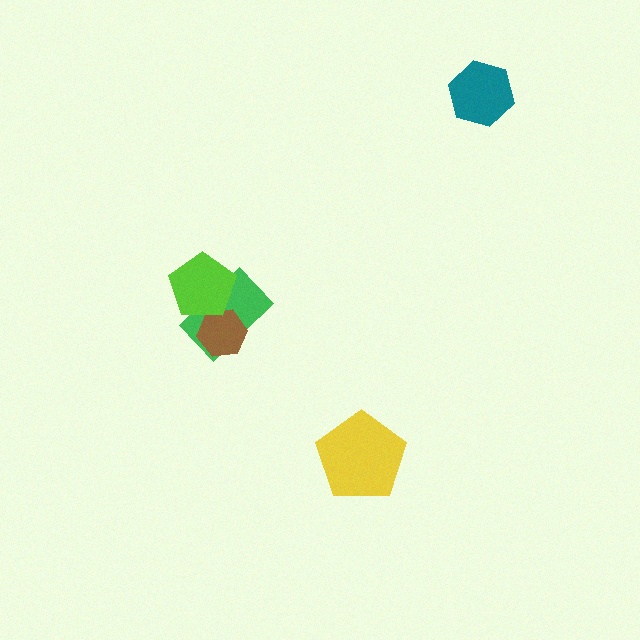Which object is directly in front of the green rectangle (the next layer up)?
The brown hexagon is directly in front of the green rectangle.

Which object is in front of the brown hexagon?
The lime pentagon is in front of the brown hexagon.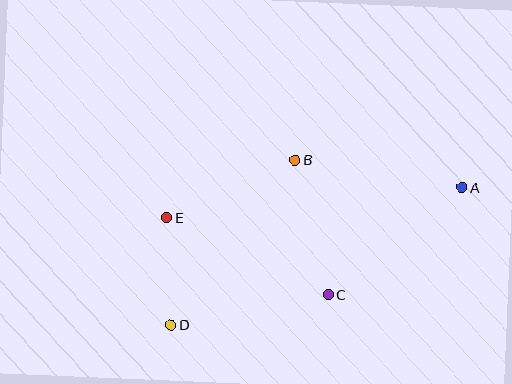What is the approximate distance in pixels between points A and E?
The distance between A and E is approximately 297 pixels.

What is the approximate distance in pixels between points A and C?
The distance between A and C is approximately 172 pixels.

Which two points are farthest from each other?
Points A and D are farthest from each other.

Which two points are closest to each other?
Points D and E are closest to each other.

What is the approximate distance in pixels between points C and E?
The distance between C and E is approximately 179 pixels.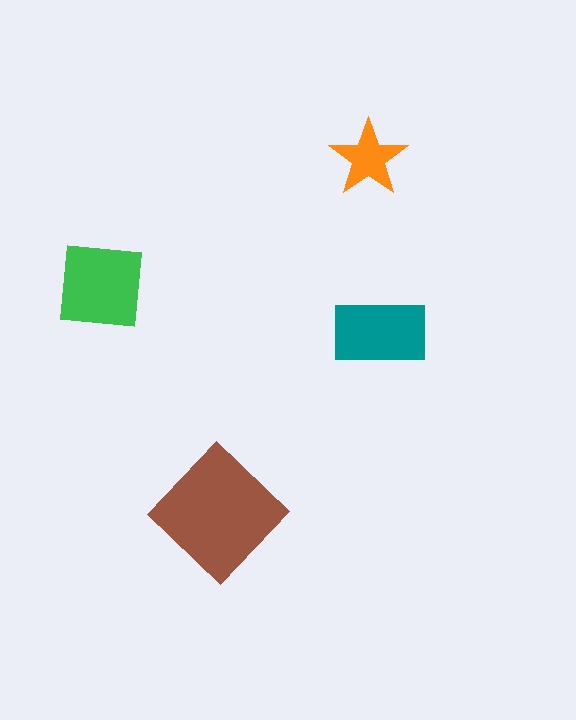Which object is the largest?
The brown diamond.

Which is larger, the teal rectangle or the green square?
The green square.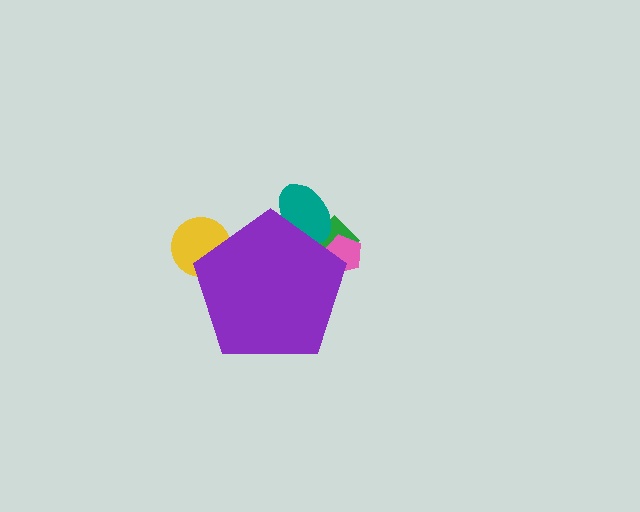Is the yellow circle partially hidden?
Yes, the yellow circle is partially hidden behind the purple pentagon.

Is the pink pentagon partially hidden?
Yes, the pink pentagon is partially hidden behind the purple pentagon.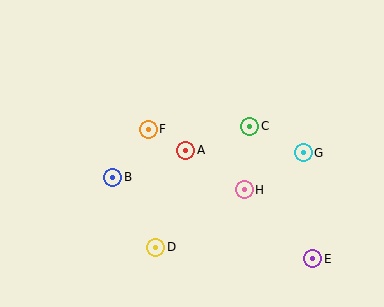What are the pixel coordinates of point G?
Point G is at (303, 153).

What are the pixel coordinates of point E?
Point E is at (313, 259).